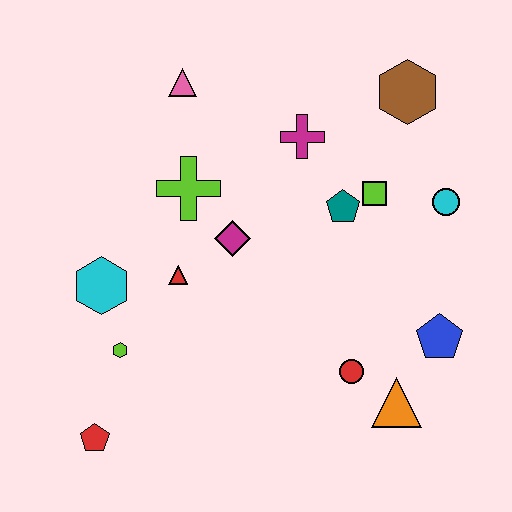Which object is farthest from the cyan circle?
The red pentagon is farthest from the cyan circle.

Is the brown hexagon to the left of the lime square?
No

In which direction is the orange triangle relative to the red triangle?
The orange triangle is to the right of the red triangle.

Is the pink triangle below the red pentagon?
No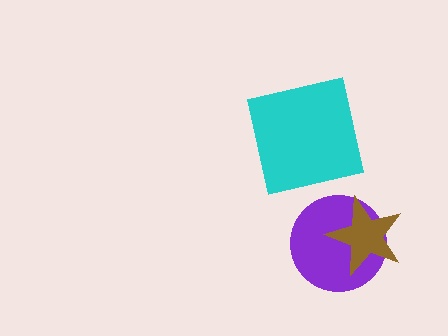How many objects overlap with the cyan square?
0 objects overlap with the cyan square.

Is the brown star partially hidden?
No, no other shape covers it.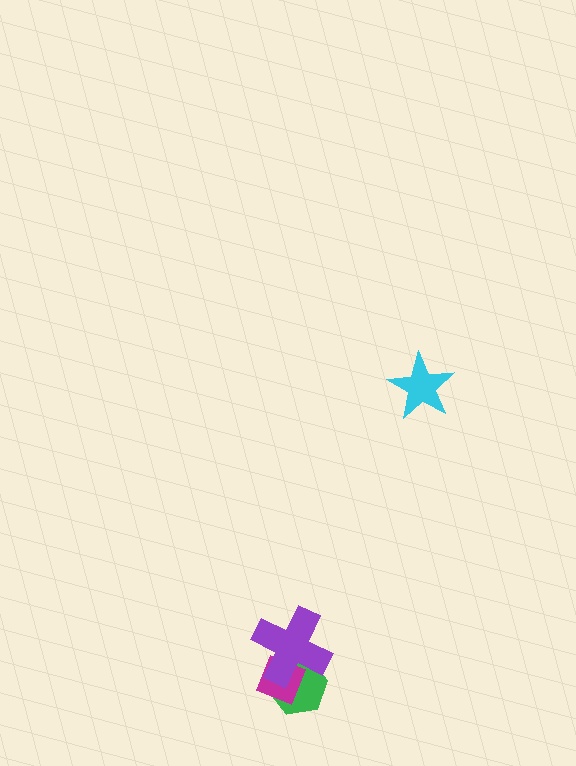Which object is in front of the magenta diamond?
The purple cross is in front of the magenta diamond.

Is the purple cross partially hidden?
No, no other shape covers it.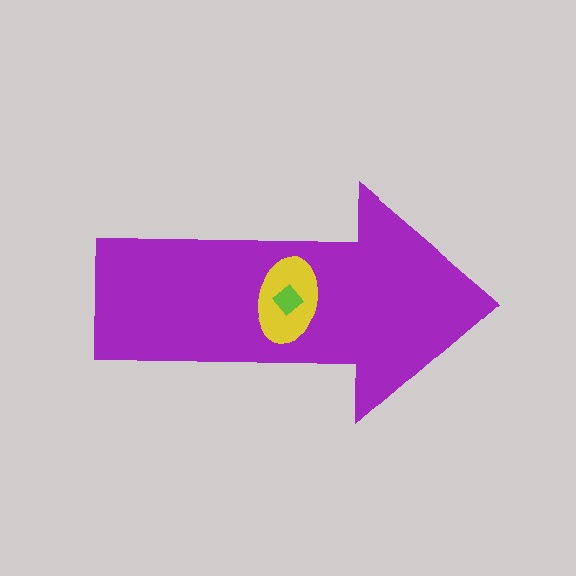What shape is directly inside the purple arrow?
The yellow ellipse.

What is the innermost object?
The lime diamond.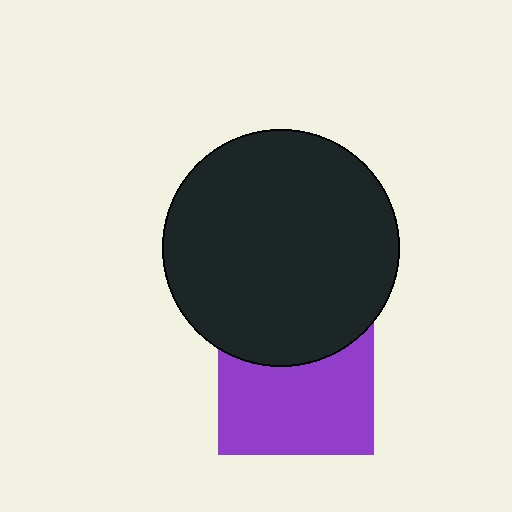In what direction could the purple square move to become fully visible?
The purple square could move down. That would shift it out from behind the black circle entirely.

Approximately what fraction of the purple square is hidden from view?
Roughly 37% of the purple square is hidden behind the black circle.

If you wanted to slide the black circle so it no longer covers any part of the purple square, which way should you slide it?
Slide it up — that is the most direct way to separate the two shapes.